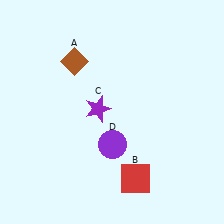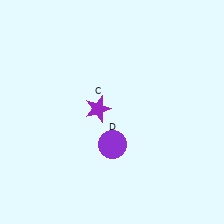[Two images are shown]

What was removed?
The red square (B), the brown diamond (A) were removed in Image 2.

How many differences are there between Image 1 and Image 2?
There are 2 differences between the two images.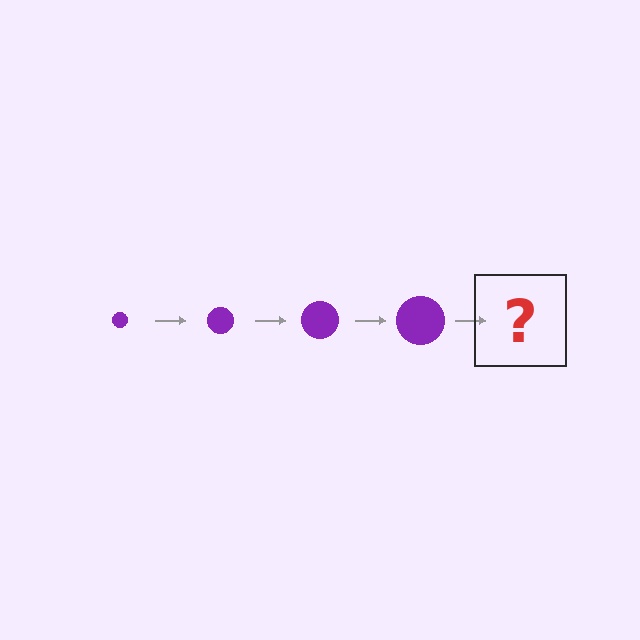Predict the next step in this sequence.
The next step is a purple circle, larger than the previous one.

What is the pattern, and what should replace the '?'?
The pattern is that the circle gets progressively larger each step. The '?' should be a purple circle, larger than the previous one.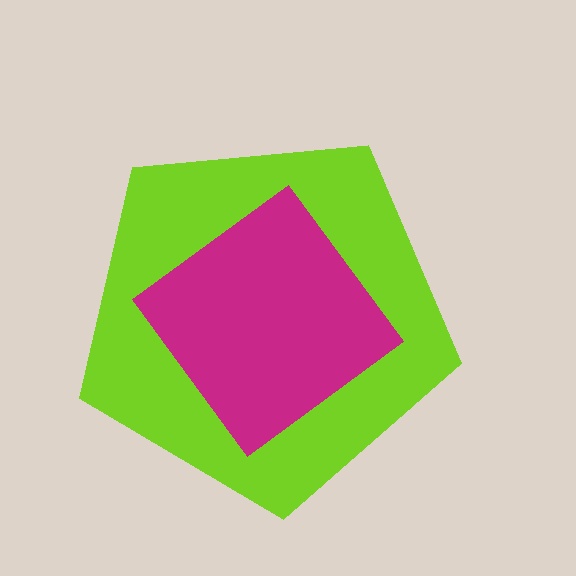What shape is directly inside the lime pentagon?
The magenta diamond.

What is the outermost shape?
The lime pentagon.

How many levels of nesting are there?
2.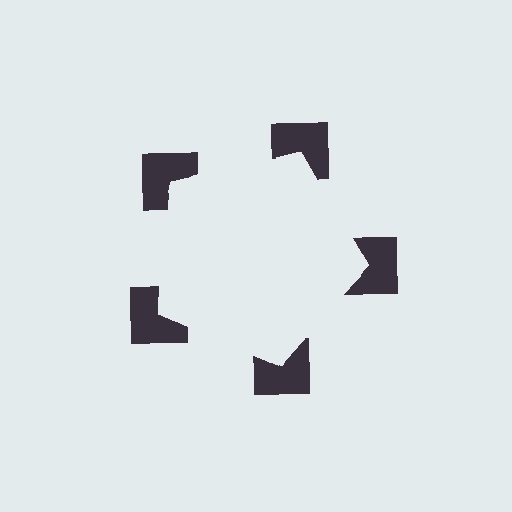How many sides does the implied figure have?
5 sides.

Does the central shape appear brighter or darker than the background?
It typically appears slightly brighter than the background, even though no actual brightness change is drawn.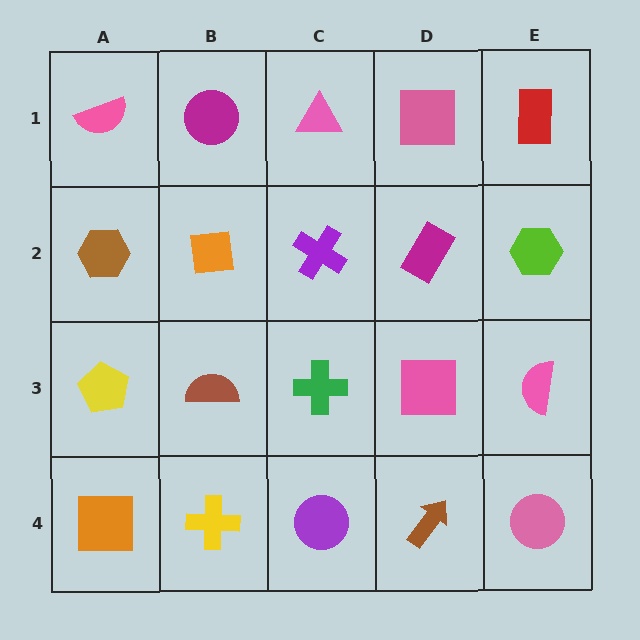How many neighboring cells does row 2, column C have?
4.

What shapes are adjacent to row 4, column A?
A yellow pentagon (row 3, column A), a yellow cross (row 4, column B).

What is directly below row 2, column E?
A pink semicircle.